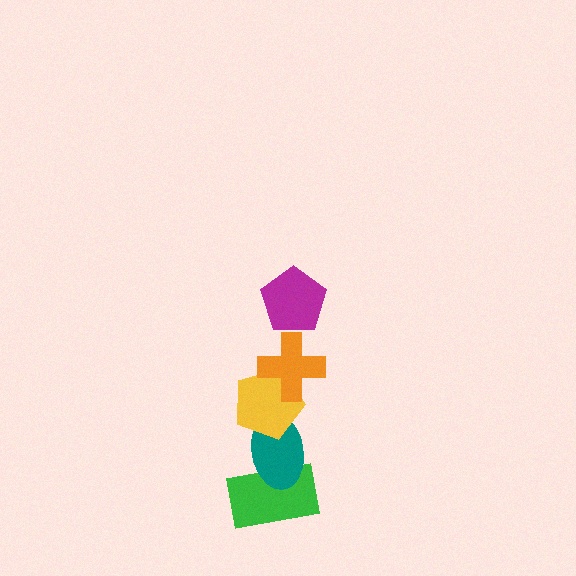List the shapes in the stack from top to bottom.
From top to bottom: the magenta pentagon, the orange cross, the yellow pentagon, the teal ellipse, the green rectangle.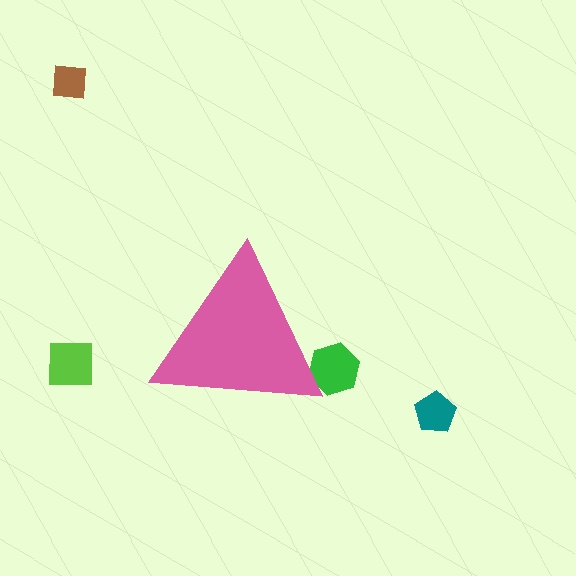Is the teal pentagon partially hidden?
No, the teal pentagon is fully visible.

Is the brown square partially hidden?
No, the brown square is fully visible.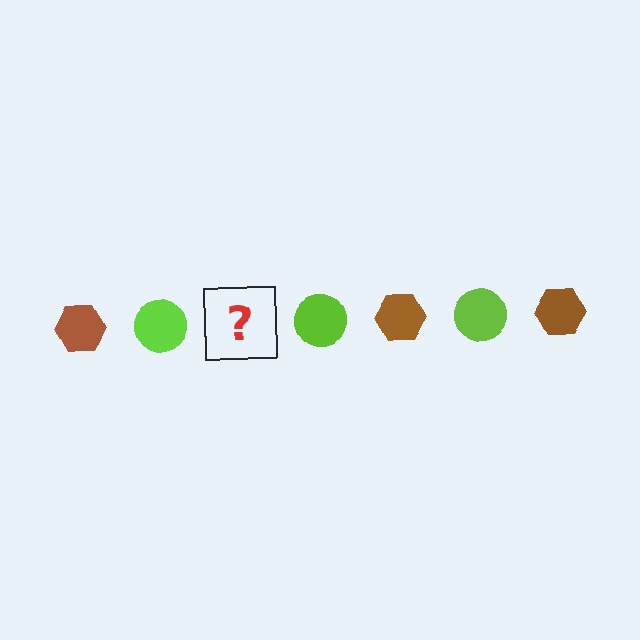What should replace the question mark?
The question mark should be replaced with a brown hexagon.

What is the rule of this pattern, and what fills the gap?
The rule is that the pattern alternates between brown hexagon and lime circle. The gap should be filled with a brown hexagon.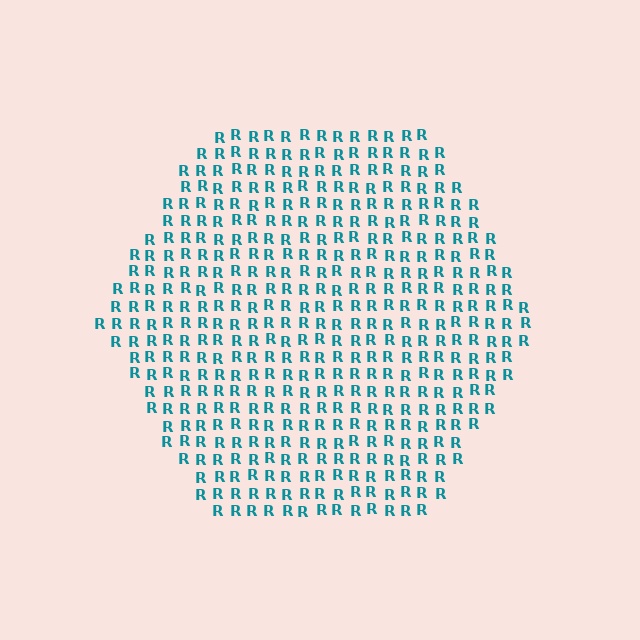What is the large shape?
The large shape is a hexagon.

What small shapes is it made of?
It is made of small letter R's.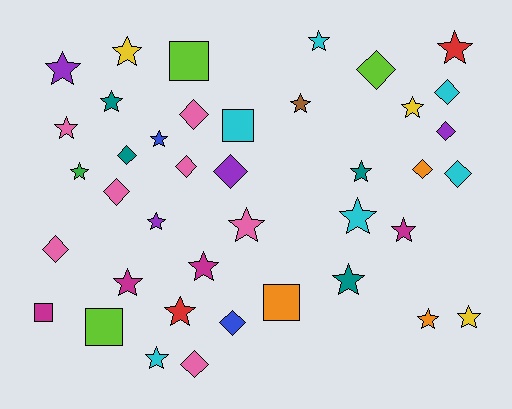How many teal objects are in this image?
There are 4 teal objects.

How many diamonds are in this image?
There are 13 diamonds.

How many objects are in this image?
There are 40 objects.